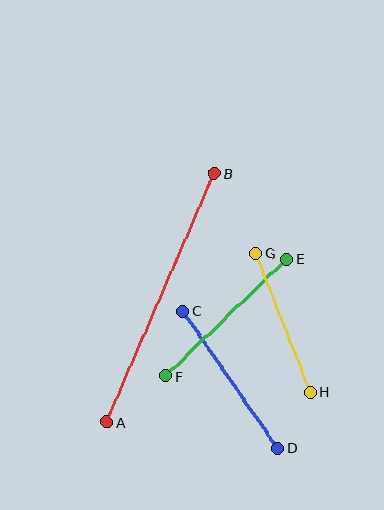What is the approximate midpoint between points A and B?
The midpoint is at approximately (161, 298) pixels.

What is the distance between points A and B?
The distance is approximately 272 pixels.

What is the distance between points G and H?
The distance is approximately 149 pixels.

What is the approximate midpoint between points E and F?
The midpoint is at approximately (226, 318) pixels.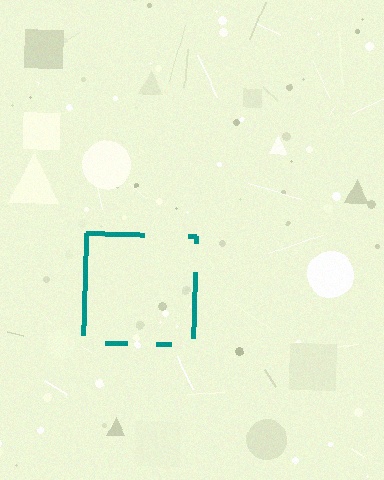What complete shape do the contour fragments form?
The contour fragments form a square.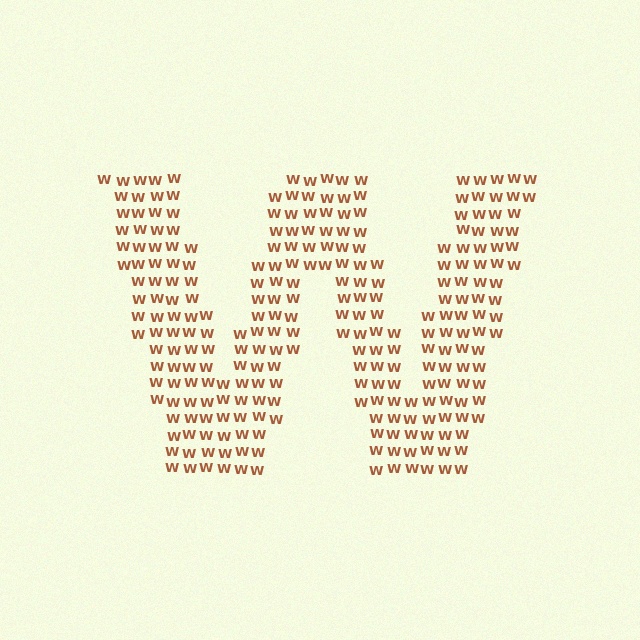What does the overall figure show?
The overall figure shows the letter W.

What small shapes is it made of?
It is made of small letter W's.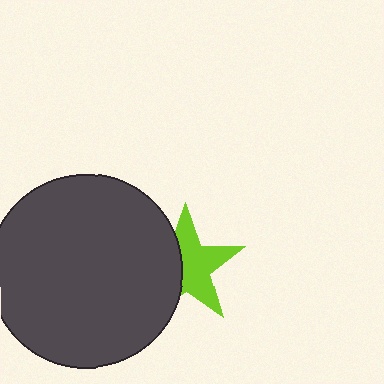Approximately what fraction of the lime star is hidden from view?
Roughly 41% of the lime star is hidden behind the dark gray circle.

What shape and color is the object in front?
The object in front is a dark gray circle.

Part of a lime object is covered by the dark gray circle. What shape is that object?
It is a star.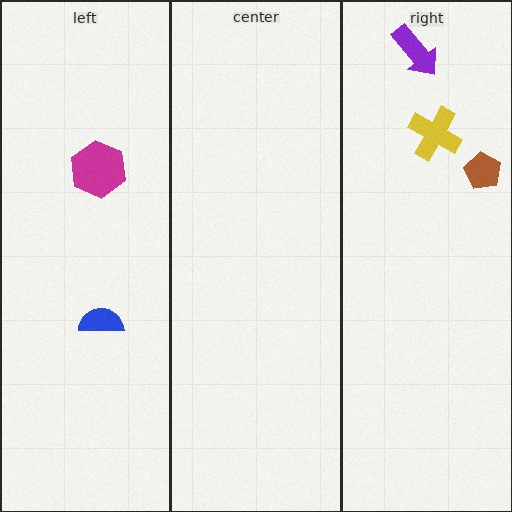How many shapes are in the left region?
2.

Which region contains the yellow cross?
The right region.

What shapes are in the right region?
The yellow cross, the brown pentagon, the purple arrow.